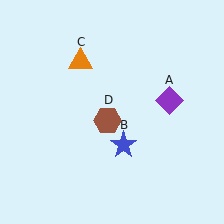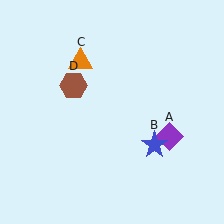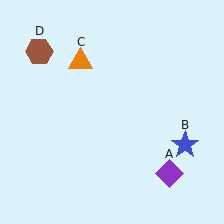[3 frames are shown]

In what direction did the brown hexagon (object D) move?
The brown hexagon (object D) moved up and to the left.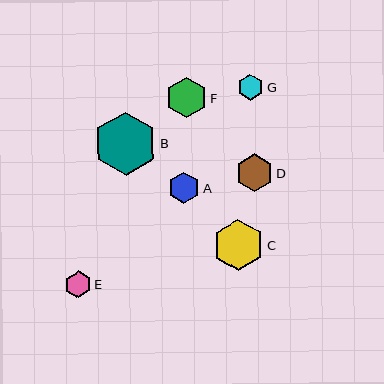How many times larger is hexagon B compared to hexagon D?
Hexagon B is approximately 1.7 times the size of hexagon D.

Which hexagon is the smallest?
Hexagon G is the smallest with a size of approximately 26 pixels.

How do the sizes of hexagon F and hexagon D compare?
Hexagon F and hexagon D are approximately the same size.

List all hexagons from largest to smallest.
From largest to smallest: B, C, F, D, A, E, G.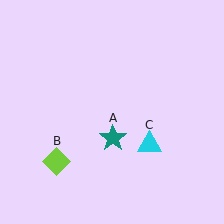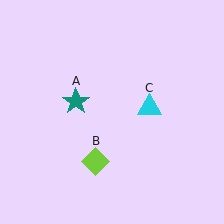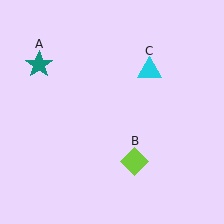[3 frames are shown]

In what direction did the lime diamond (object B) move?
The lime diamond (object B) moved right.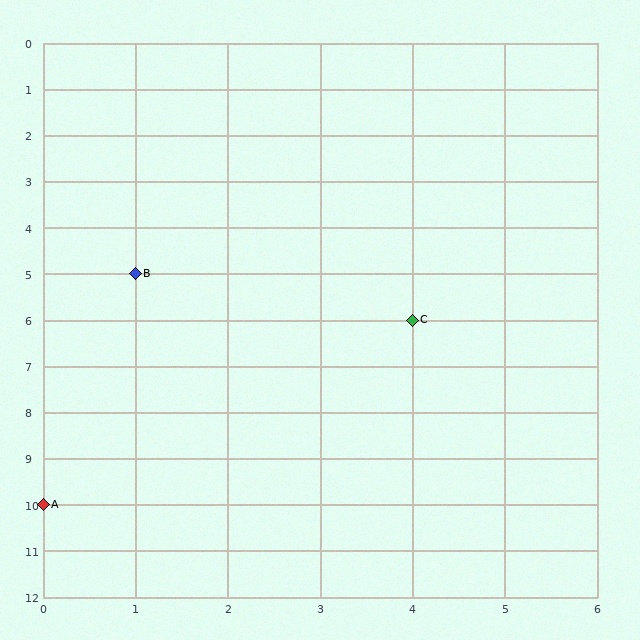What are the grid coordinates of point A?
Point A is at grid coordinates (0, 10).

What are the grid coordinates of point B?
Point B is at grid coordinates (1, 5).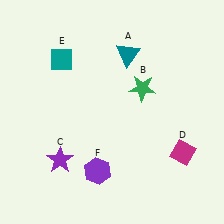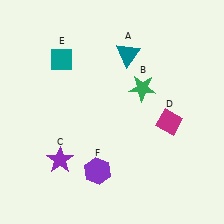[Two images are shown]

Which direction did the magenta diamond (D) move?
The magenta diamond (D) moved up.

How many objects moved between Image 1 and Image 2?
1 object moved between the two images.